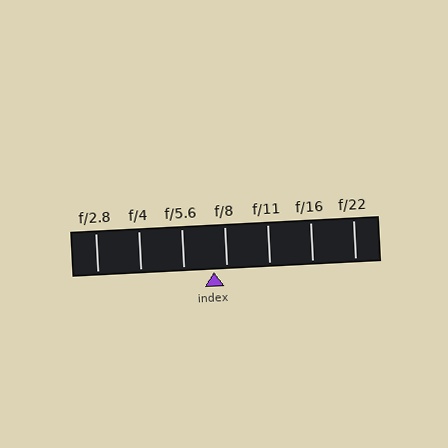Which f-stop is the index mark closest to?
The index mark is closest to f/8.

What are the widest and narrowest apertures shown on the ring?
The widest aperture shown is f/2.8 and the narrowest is f/22.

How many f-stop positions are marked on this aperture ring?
There are 7 f-stop positions marked.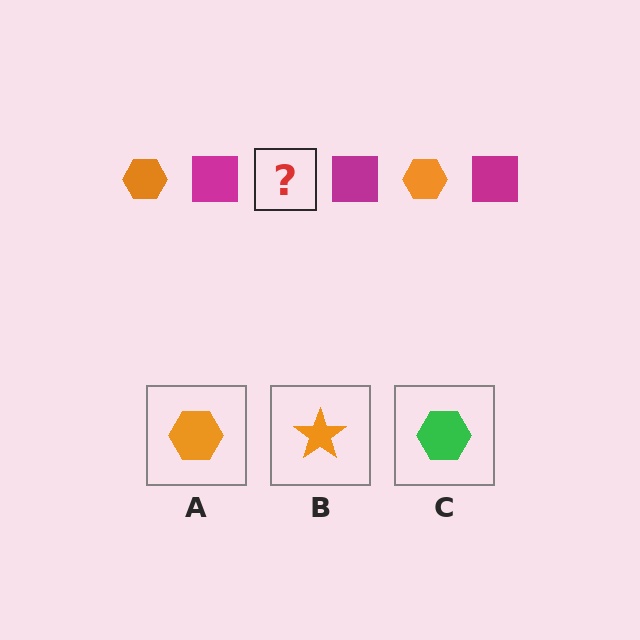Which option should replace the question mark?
Option A.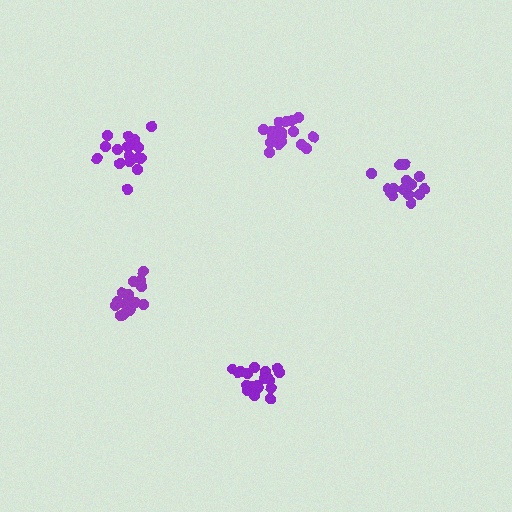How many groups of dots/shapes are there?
There are 5 groups.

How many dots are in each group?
Group 1: 15 dots, Group 2: 16 dots, Group 3: 19 dots, Group 4: 16 dots, Group 5: 19 dots (85 total).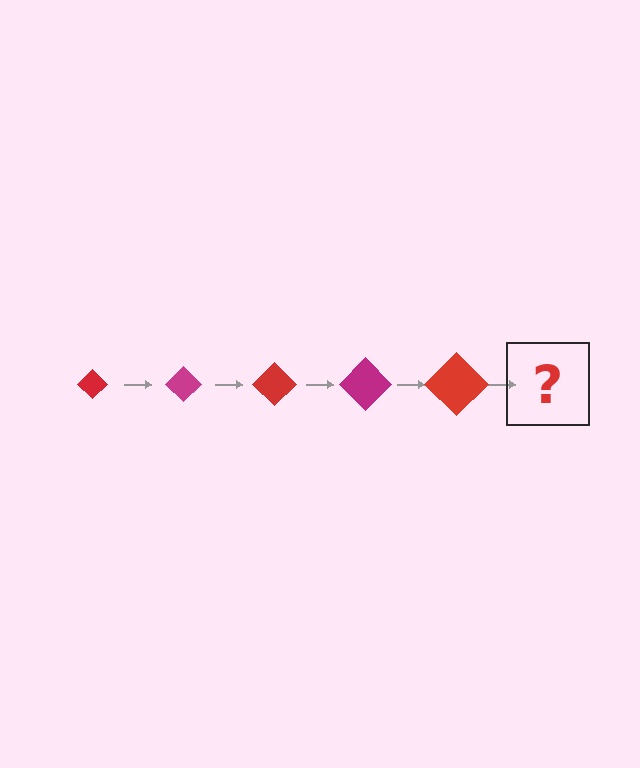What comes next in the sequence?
The next element should be a magenta diamond, larger than the previous one.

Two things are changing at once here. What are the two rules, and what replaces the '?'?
The two rules are that the diamond grows larger each step and the color cycles through red and magenta. The '?' should be a magenta diamond, larger than the previous one.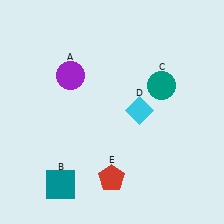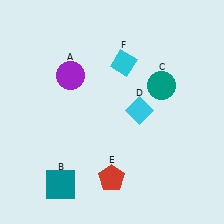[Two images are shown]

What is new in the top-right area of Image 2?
A cyan diamond (F) was added in the top-right area of Image 2.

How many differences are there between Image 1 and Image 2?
There is 1 difference between the two images.